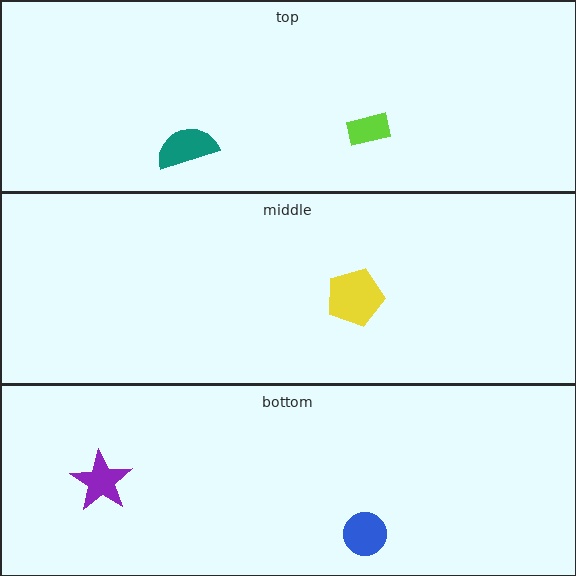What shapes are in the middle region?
The yellow pentagon.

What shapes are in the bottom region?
The purple star, the blue circle.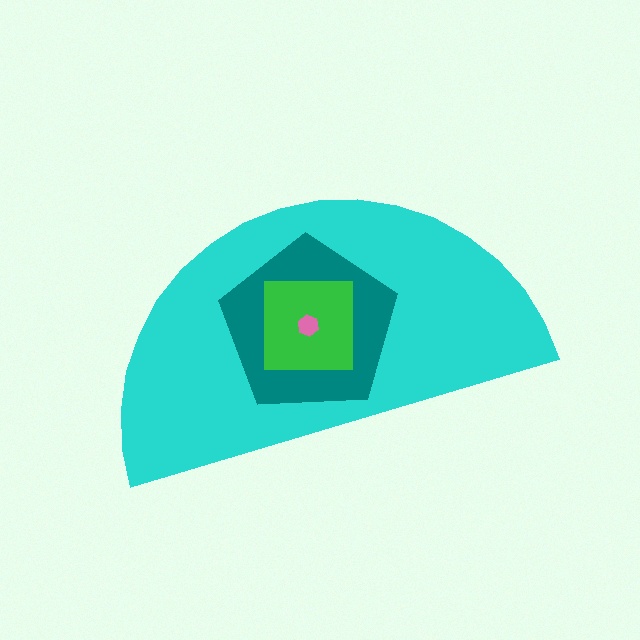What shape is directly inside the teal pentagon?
The green square.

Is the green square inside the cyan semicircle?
Yes.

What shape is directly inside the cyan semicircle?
The teal pentagon.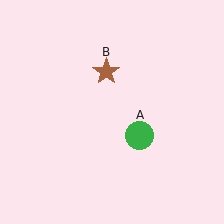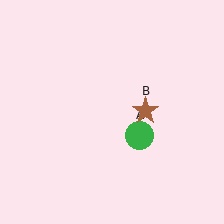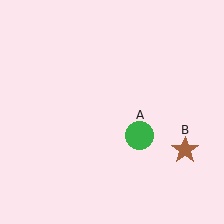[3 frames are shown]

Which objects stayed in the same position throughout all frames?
Green circle (object A) remained stationary.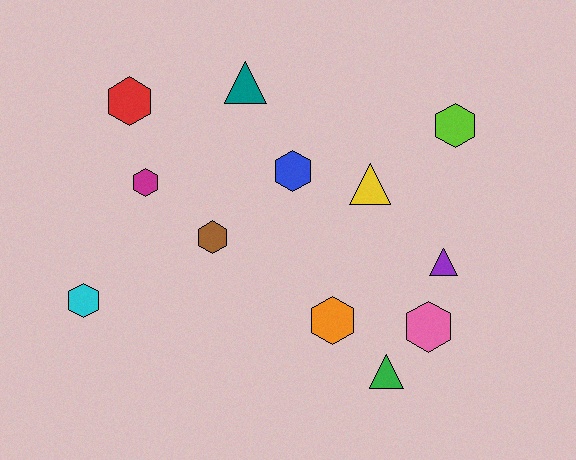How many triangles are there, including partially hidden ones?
There are 4 triangles.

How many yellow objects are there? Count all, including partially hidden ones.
There is 1 yellow object.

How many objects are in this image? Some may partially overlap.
There are 12 objects.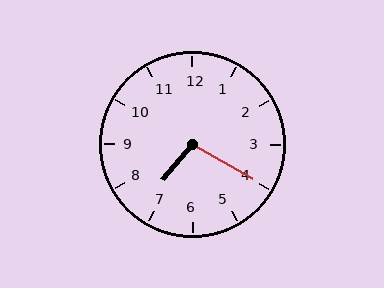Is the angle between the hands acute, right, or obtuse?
It is obtuse.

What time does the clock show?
7:20.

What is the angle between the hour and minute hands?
Approximately 100 degrees.